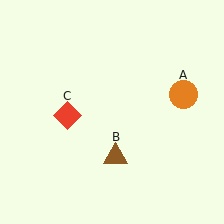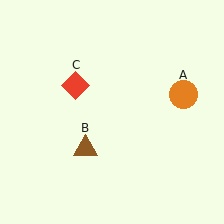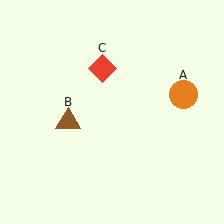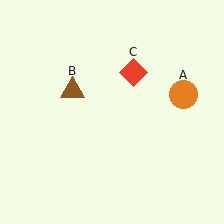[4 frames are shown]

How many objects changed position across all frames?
2 objects changed position: brown triangle (object B), red diamond (object C).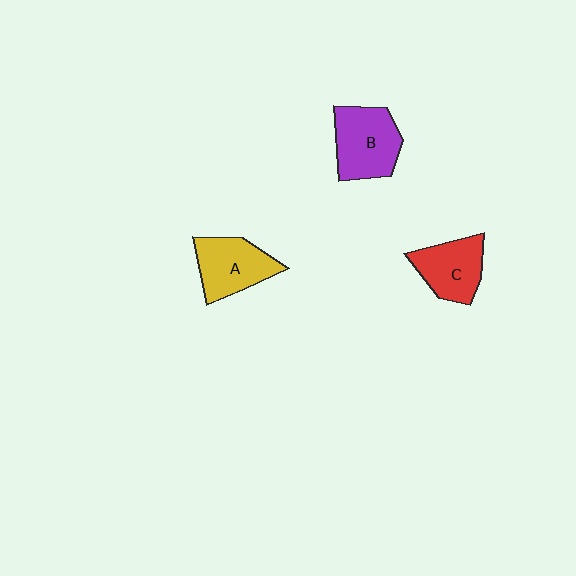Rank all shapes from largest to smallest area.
From largest to smallest: B (purple), A (yellow), C (red).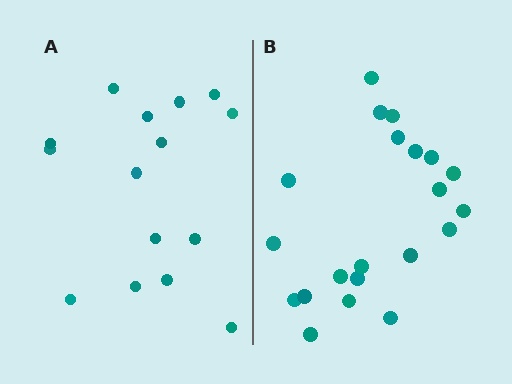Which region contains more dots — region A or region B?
Region B (the right region) has more dots.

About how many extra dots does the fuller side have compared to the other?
Region B has about 6 more dots than region A.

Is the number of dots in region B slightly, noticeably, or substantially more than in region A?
Region B has noticeably more, but not dramatically so. The ratio is roughly 1.4 to 1.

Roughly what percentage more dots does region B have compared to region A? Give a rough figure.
About 40% more.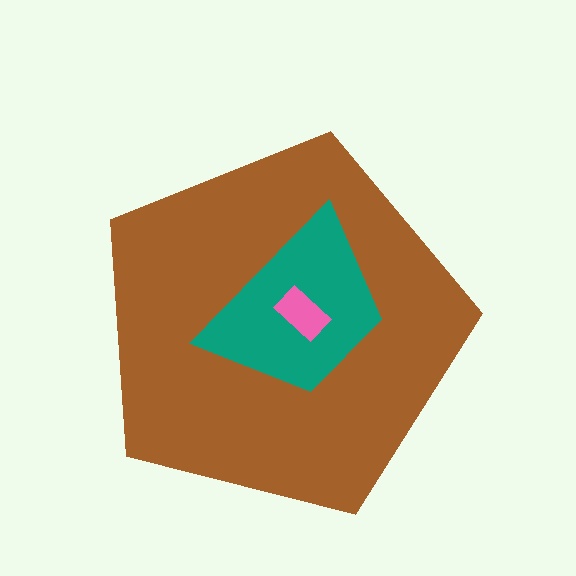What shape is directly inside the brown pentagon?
The teal trapezoid.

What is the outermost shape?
The brown pentagon.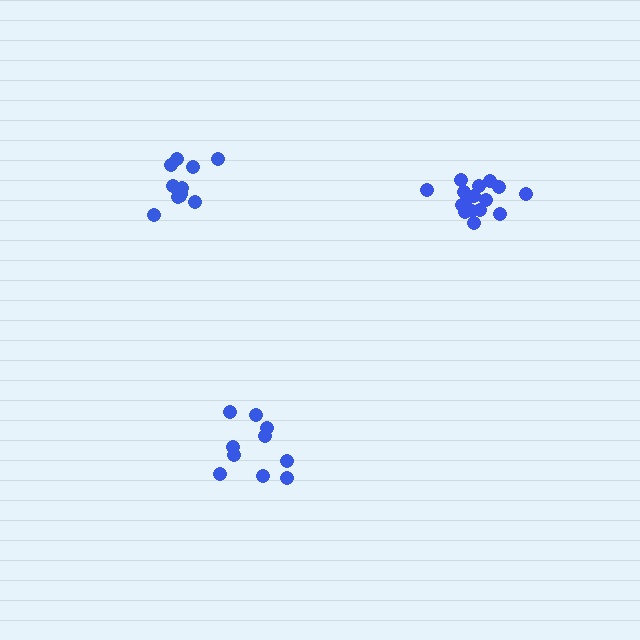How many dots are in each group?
Group 1: 10 dots, Group 2: 11 dots, Group 3: 16 dots (37 total).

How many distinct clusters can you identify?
There are 3 distinct clusters.